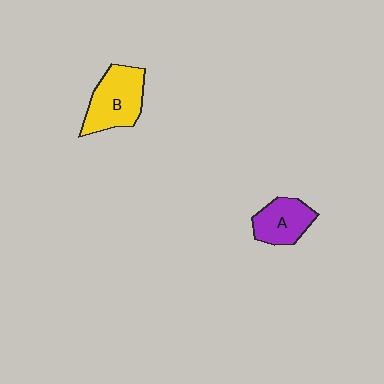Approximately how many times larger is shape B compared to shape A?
Approximately 1.4 times.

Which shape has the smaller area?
Shape A (purple).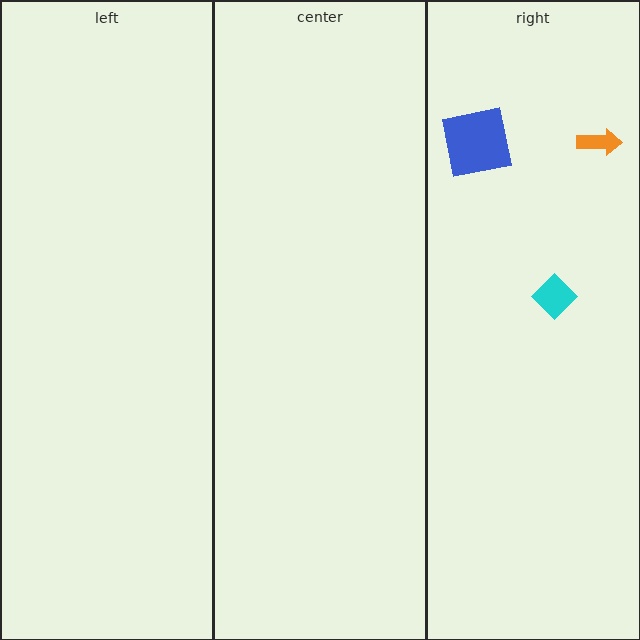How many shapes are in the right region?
3.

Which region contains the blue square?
The right region.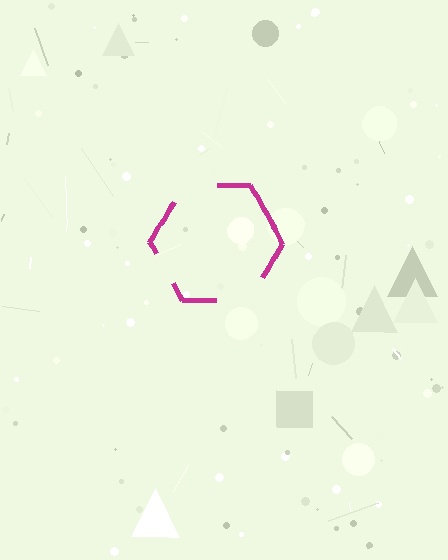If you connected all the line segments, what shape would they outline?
They would outline a hexagon.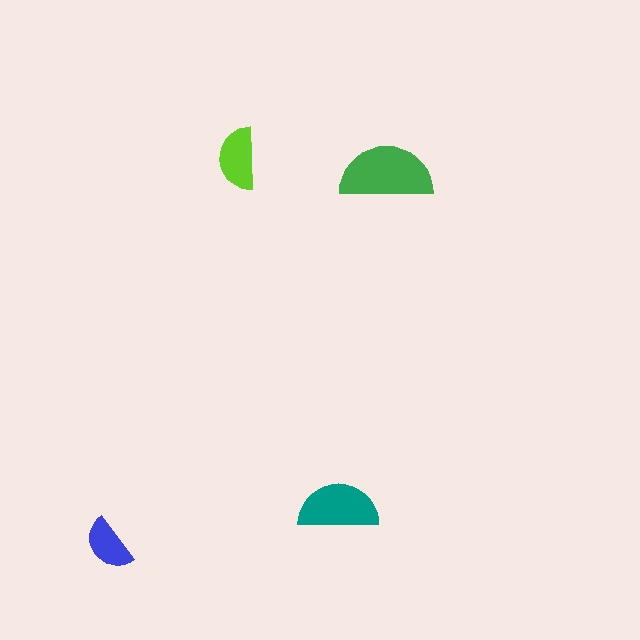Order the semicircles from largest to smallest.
the green one, the teal one, the lime one, the blue one.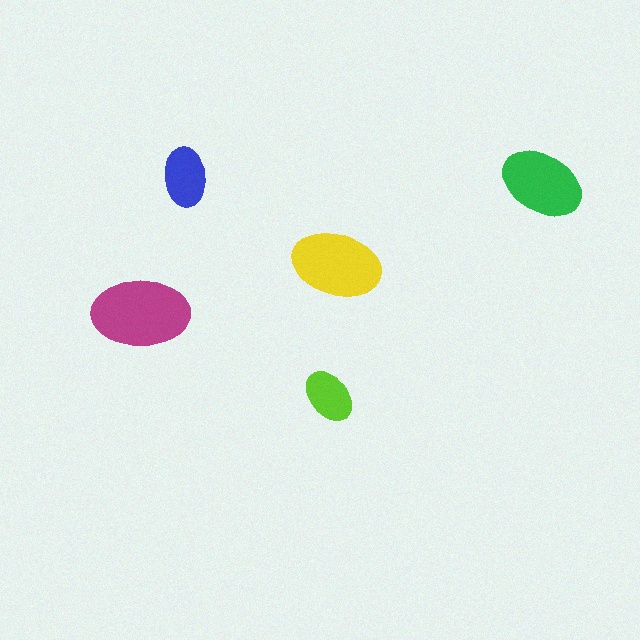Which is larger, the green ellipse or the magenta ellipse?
The magenta one.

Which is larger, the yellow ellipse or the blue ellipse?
The yellow one.